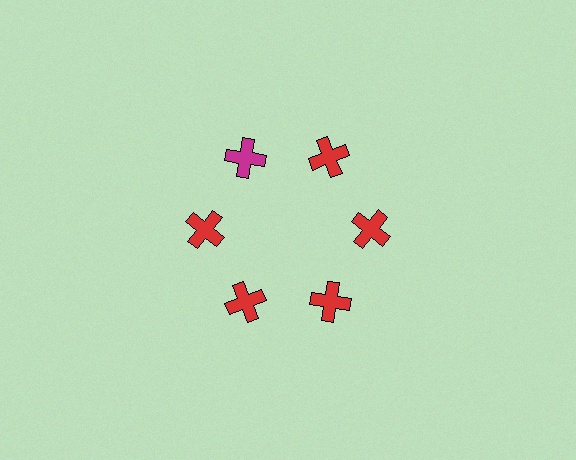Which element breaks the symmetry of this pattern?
The magenta cross at roughly the 11 o'clock position breaks the symmetry. All other shapes are red crosses.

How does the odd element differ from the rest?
It has a different color: magenta instead of red.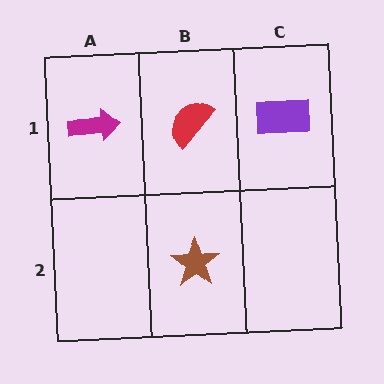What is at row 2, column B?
A brown star.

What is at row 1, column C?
A purple rectangle.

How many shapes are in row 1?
3 shapes.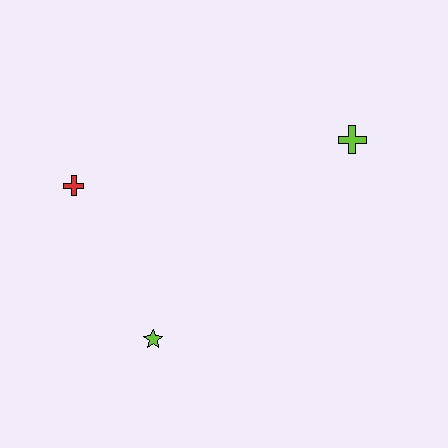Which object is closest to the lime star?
The red cross is closest to the lime star.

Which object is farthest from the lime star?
The lime cross is farthest from the lime star.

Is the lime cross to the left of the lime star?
No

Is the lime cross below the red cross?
No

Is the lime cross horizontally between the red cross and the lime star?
No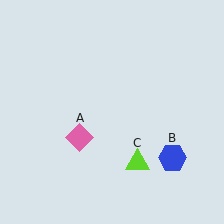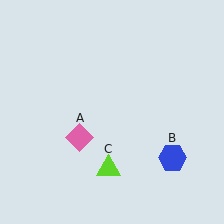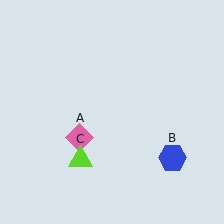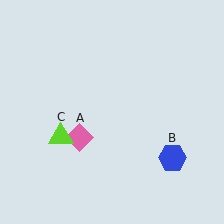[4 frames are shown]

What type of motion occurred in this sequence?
The lime triangle (object C) rotated clockwise around the center of the scene.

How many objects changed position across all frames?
1 object changed position: lime triangle (object C).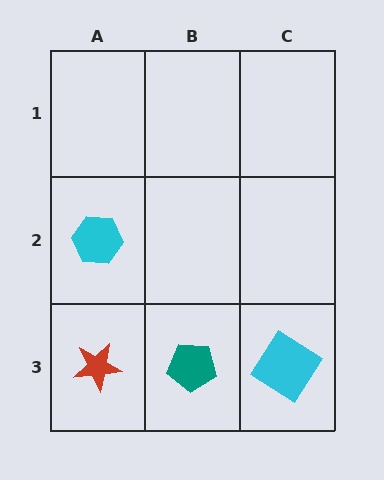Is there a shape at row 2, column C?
No, that cell is empty.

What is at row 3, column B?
A teal pentagon.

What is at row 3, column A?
A red star.